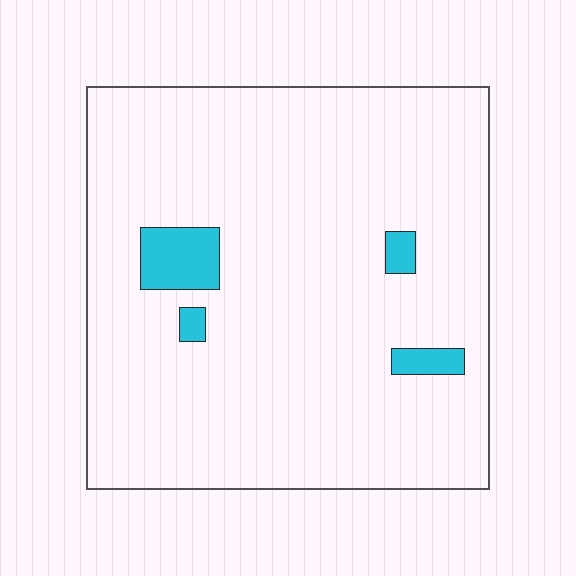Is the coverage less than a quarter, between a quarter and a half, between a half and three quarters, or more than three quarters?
Less than a quarter.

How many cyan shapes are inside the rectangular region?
4.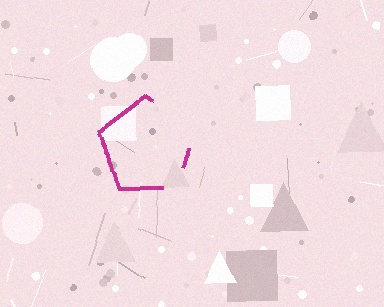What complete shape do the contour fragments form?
The contour fragments form a pentagon.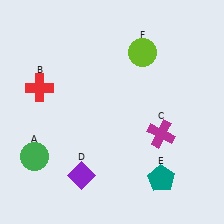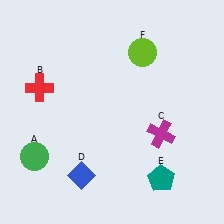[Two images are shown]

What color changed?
The diamond (D) changed from purple in Image 1 to blue in Image 2.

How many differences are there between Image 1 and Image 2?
There is 1 difference between the two images.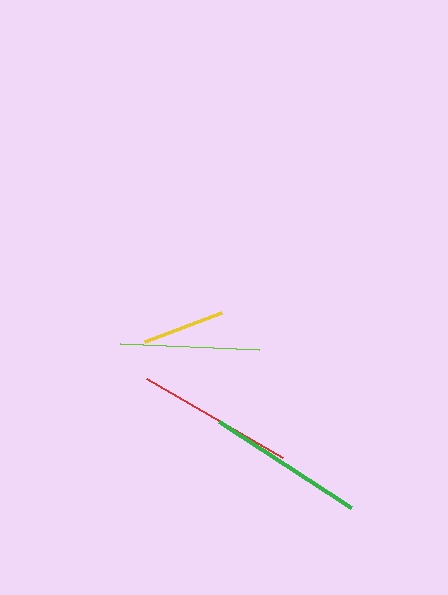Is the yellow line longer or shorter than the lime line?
The lime line is longer than the yellow line.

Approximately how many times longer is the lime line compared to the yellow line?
The lime line is approximately 1.7 times the length of the yellow line.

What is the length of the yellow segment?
The yellow segment is approximately 83 pixels long.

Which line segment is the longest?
The green line is the longest at approximately 158 pixels.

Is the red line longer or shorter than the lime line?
The red line is longer than the lime line.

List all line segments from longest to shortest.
From longest to shortest: green, red, lime, yellow.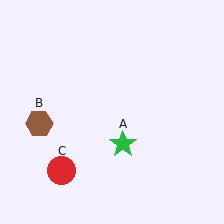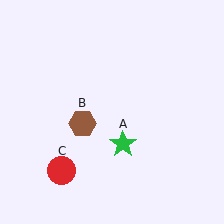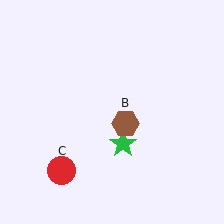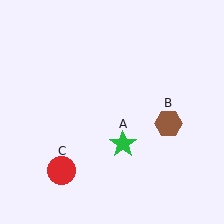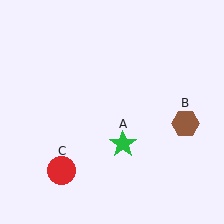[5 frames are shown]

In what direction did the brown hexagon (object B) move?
The brown hexagon (object B) moved right.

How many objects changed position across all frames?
1 object changed position: brown hexagon (object B).